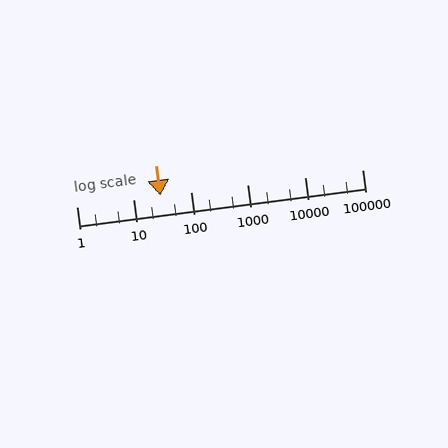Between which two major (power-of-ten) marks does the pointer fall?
The pointer is between 10 and 100.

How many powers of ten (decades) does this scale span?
The scale spans 5 decades, from 1 to 100000.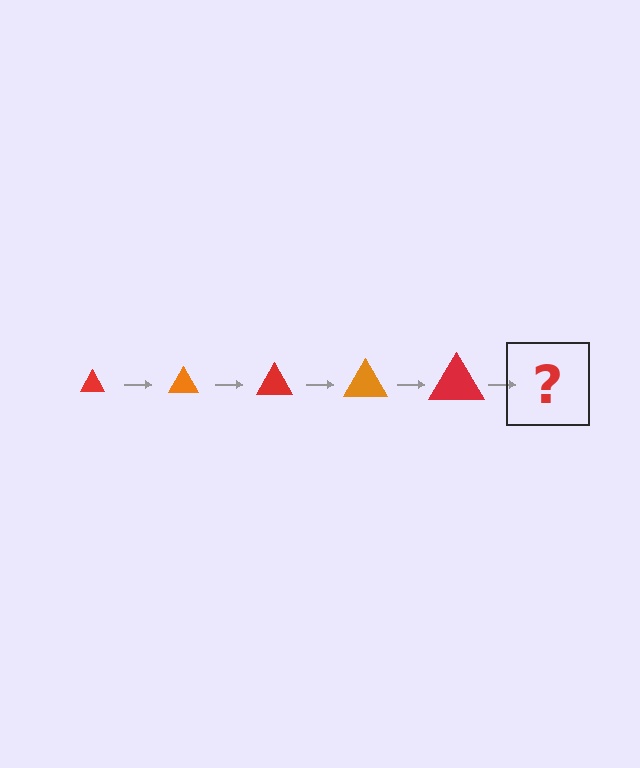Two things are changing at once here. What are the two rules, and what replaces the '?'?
The two rules are that the triangle grows larger each step and the color cycles through red and orange. The '?' should be an orange triangle, larger than the previous one.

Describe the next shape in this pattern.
It should be an orange triangle, larger than the previous one.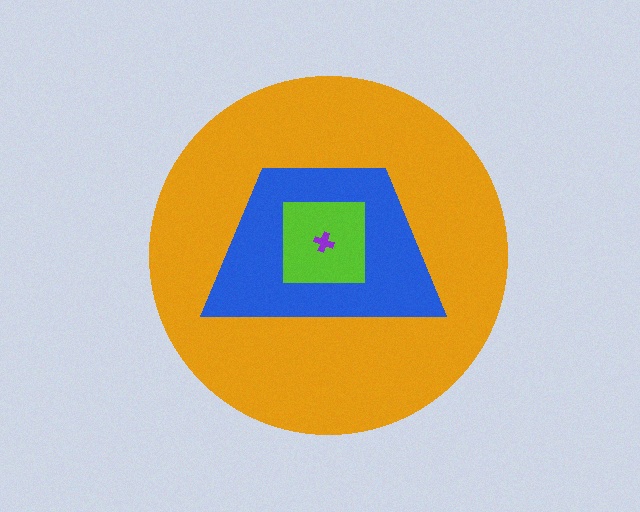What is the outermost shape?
The orange circle.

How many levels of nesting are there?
4.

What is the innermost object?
The purple cross.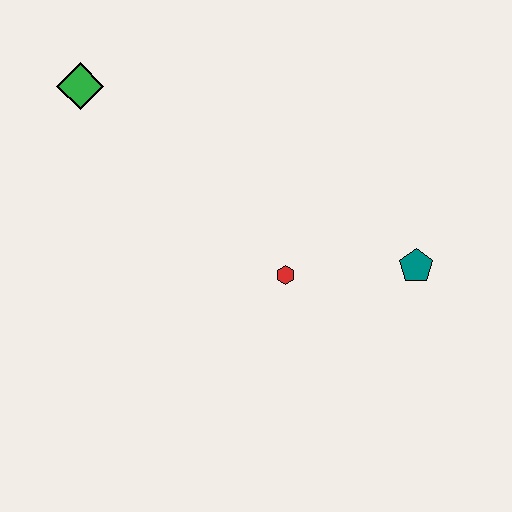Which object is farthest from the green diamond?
The teal pentagon is farthest from the green diamond.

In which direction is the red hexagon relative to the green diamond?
The red hexagon is to the right of the green diamond.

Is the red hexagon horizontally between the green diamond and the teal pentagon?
Yes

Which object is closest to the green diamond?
The red hexagon is closest to the green diamond.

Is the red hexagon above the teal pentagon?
No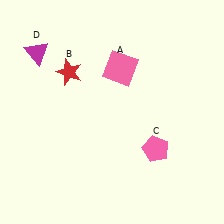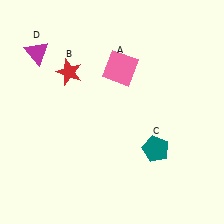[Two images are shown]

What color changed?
The pentagon (C) changed from pink in Image 1 to teal in Image 2.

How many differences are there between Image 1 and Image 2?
There is 1 difference between the two images.